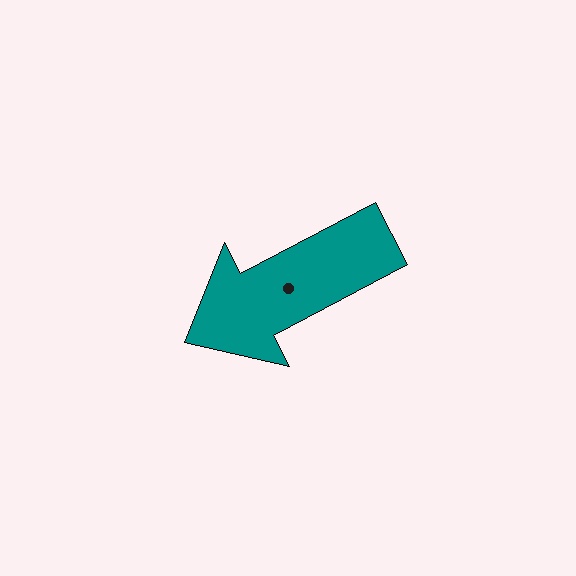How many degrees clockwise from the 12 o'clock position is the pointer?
Approximately 242 degrees.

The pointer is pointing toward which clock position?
Roughly 8 o'clock.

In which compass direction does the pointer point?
Southwest.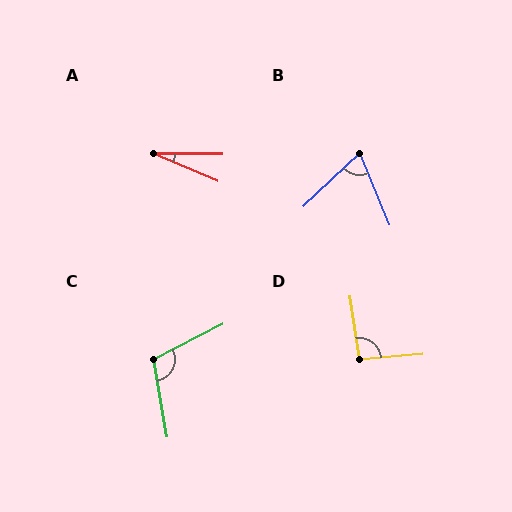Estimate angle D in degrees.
Approximately 94 degrees.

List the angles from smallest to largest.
A (23°), B (69°), D (94°), C (107°).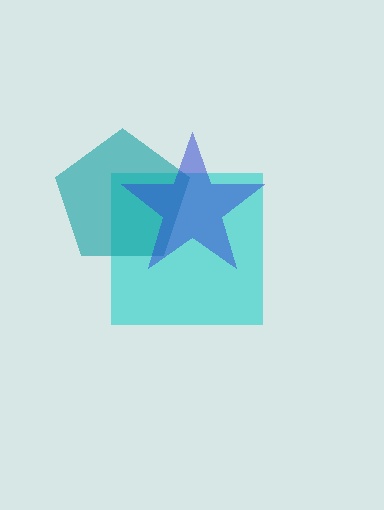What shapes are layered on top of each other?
The layered shapes are: a cyan square, a teal pentagon, a blue star.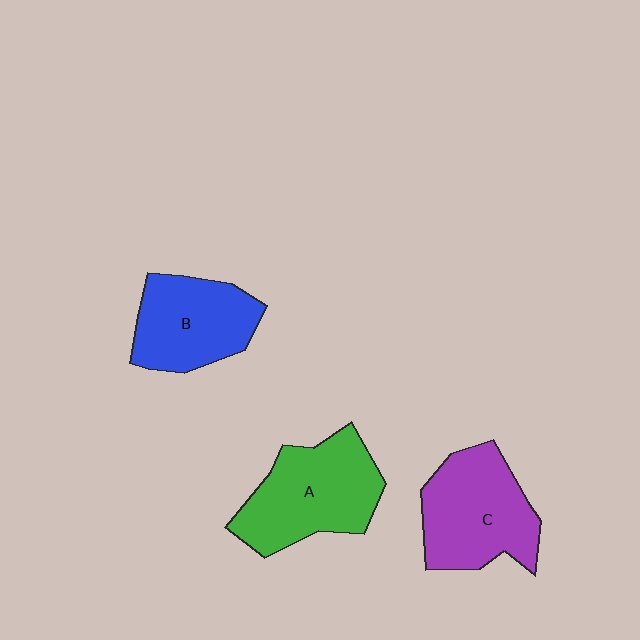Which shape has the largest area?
Shape A (green).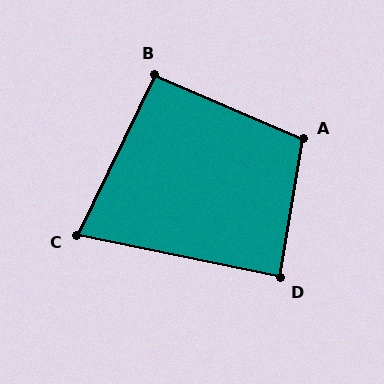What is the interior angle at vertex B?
Approximately 92 degrees (approximately right).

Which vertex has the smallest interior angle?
C, at approximately 76 degrees.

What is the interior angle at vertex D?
Approximately 88 degrees (approximately right).